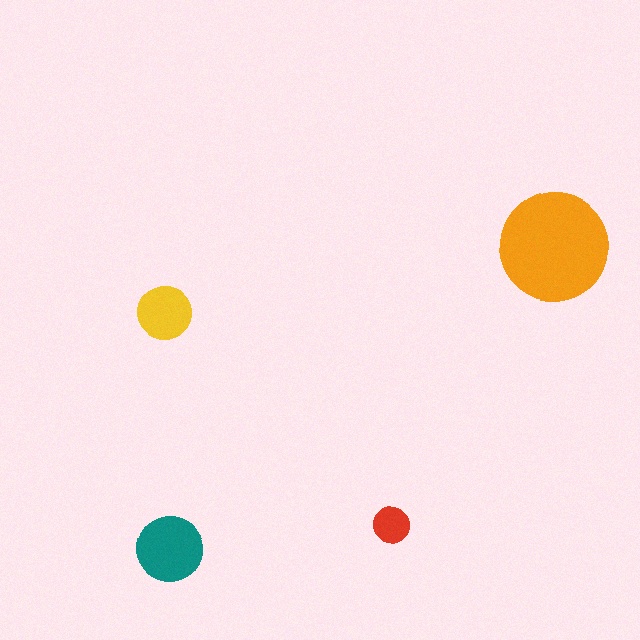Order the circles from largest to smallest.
the orange one, the teal one, the yellow one, the red one.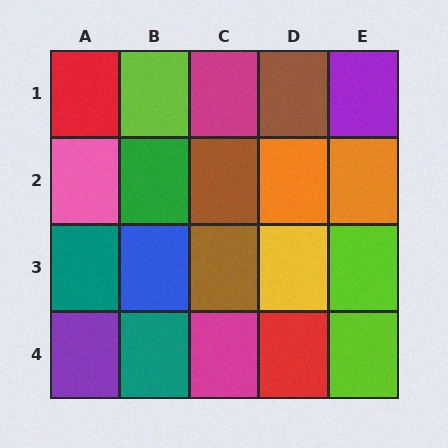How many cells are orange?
2 cells are orange.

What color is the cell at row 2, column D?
Orange.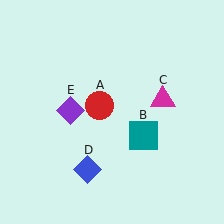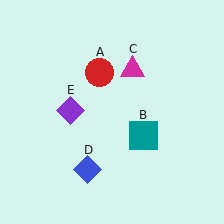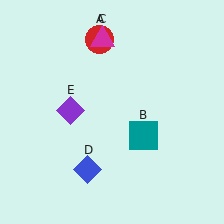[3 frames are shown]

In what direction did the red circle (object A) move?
The red circle (object A) moved up.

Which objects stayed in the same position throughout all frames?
Teal square (object B) and blue diamond (object D) and purple diamond (object E) remained stationary.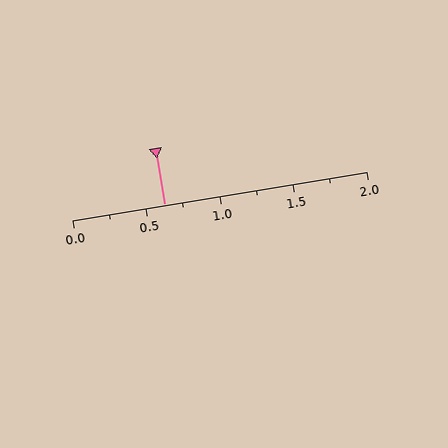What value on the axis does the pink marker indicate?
The marker indicates approximately 0.62.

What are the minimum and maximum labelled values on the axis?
The axis runs from 0.0 to 2.0.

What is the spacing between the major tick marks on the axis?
The major ticks are spaced 0.5 apart.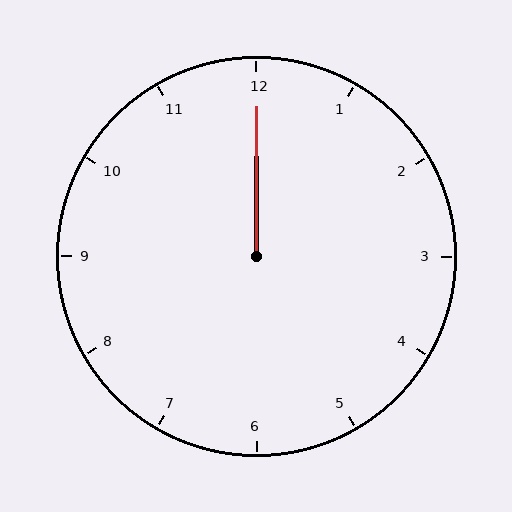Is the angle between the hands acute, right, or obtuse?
It is acute.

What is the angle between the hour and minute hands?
Approximately 0 degrees.